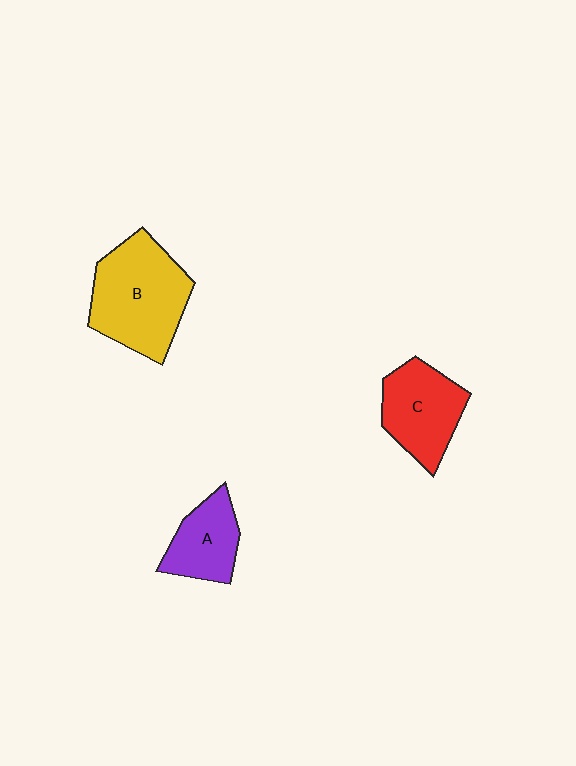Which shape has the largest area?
Shape B (yellow).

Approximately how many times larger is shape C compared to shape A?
Approximately 1.3 times.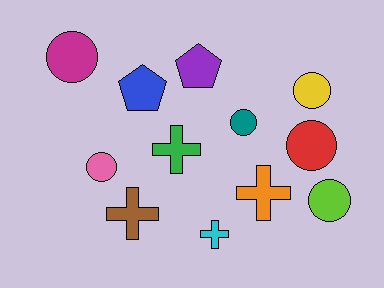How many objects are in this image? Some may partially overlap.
There are 12 objects.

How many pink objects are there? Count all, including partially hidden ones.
There is 1 pink object.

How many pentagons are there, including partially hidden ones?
There are 2 pentagons.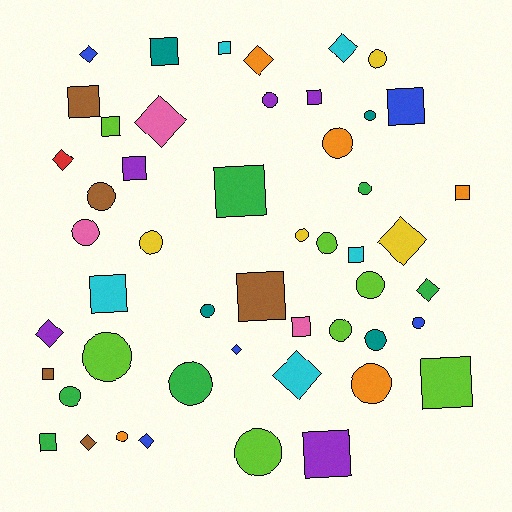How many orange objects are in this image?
There are 5 orange objects.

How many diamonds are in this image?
There are 12 diamonds.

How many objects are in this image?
There are 50 objects.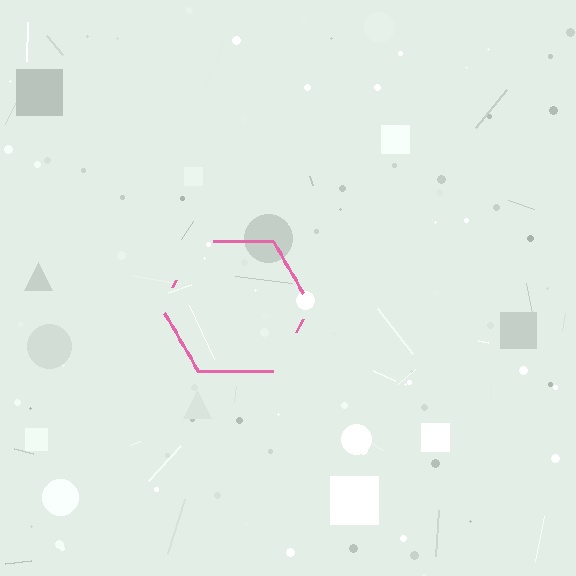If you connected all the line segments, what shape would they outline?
They would outline a hexagon.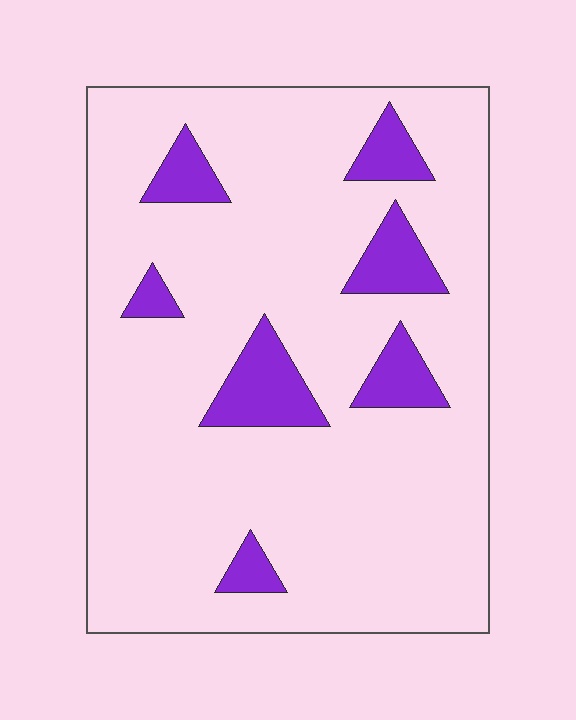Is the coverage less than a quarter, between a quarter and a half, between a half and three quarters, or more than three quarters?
Less than a quarter.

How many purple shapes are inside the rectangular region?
7.